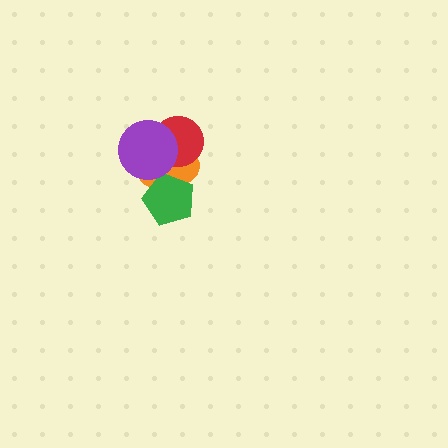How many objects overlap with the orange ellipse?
3 objects overlap with the orange ellipse.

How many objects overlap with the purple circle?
2 objects overlap with the purple circle.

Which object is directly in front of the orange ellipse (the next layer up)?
The red circle is directly in front of the orange ellipse.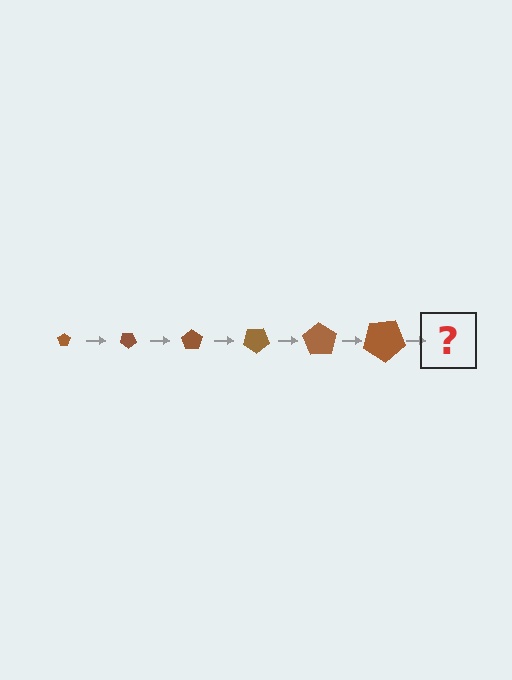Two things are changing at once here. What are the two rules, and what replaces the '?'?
The two rules are that the pentagon grows larger each step and it rotates 35 degrees each step. The '?' should be a pentagon, larger than the previous one and rotated 210 degrees from the start.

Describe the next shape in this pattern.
It should be a pentagon, larger than the previous one and rotated 210 degrees from the start.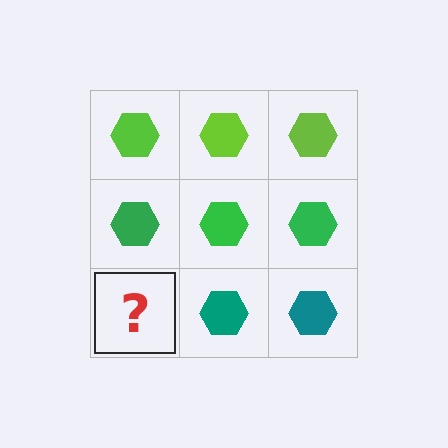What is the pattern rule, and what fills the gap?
The rule is that each row has a consistent color. The gap should be filled with a teal hexagon.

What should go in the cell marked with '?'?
The missing cell should contain a teal hexagon.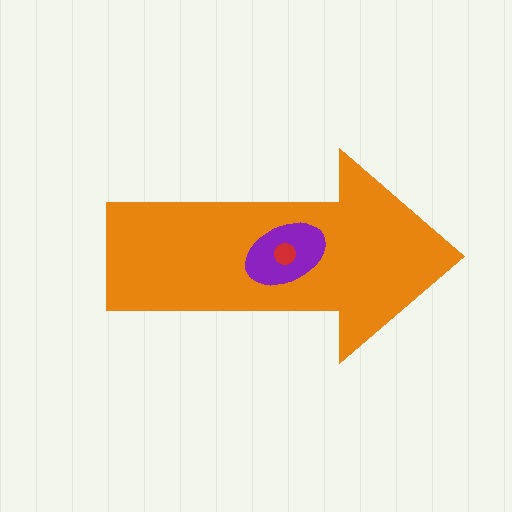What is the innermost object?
The red circle.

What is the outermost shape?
The orange arrow.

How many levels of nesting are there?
3.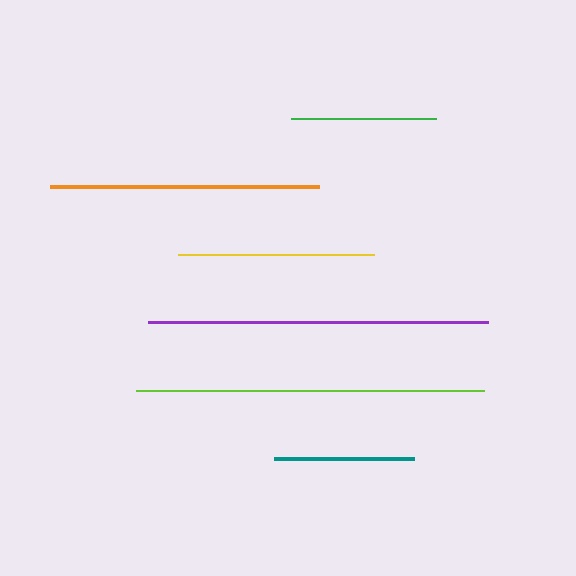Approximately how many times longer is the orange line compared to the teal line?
The orange line is approximately 1.9 times the length of the teal line.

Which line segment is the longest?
The lime line is the longest at approximately 348 pixels.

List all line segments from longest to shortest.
From longest to shortest: lime, purple, orange, yellow, green, teal.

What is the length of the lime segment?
The lime segment is approximately 348 pixels long.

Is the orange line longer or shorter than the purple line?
The purple line is longer than the orange line.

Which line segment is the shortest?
The teal line is the shortest at approximately 140 pixels.